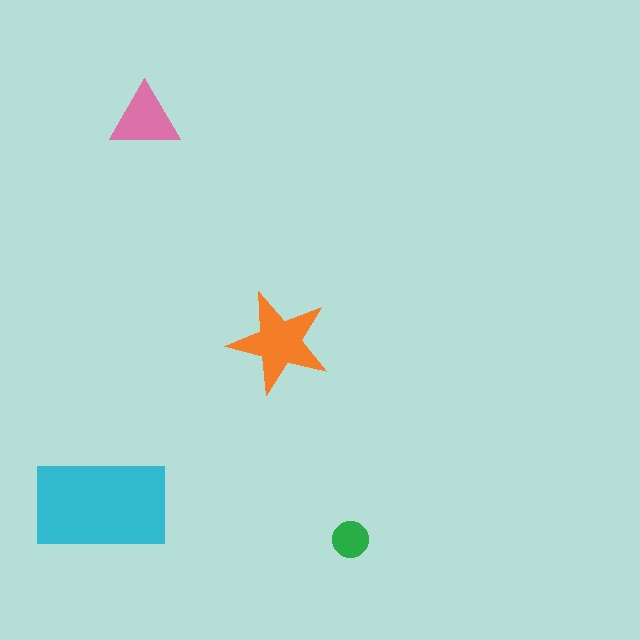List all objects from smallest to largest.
The green circle, the pink triangle, the orange star, the cyan rectangle.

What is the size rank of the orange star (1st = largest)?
2nd.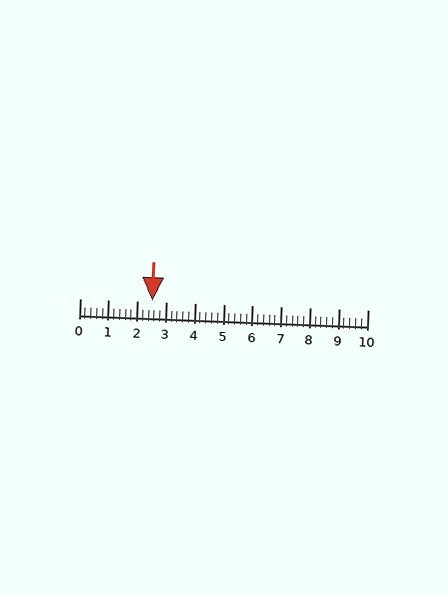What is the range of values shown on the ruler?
The ruler shows values from 0 to 10.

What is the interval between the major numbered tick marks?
The major tick marks are spaced 1 units apart.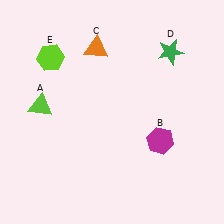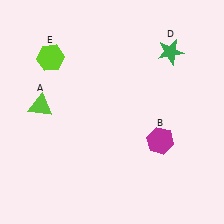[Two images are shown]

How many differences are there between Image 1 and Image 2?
There is 1 difference between the two images.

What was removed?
The orange triangle (C) was removed in Image 2.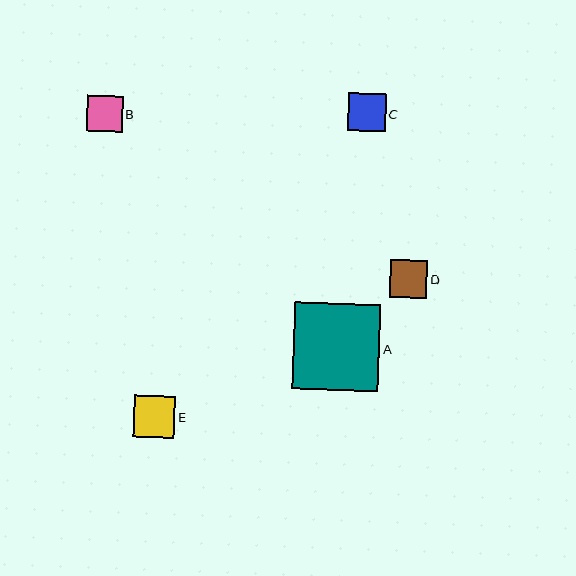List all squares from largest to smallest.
From largest to smallest: A, E, C, D, B.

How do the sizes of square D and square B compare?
Square D and square B are approximately the same size.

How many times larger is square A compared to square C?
Square A is approximately 2.3 times the size of square C.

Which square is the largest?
Square A is the largest with a size of approximately 86 pixels.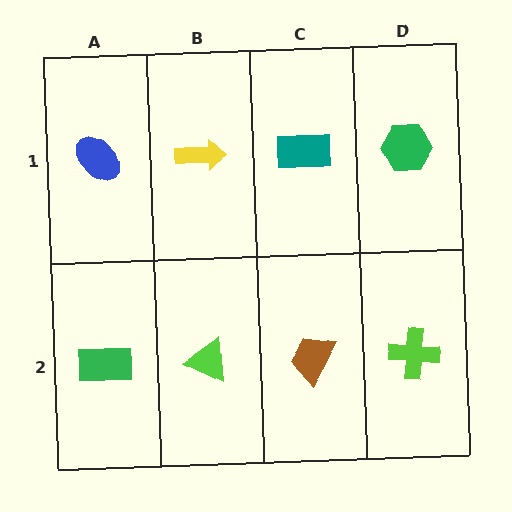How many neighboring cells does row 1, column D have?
2.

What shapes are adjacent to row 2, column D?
A green hexagon (row 1, column D), a brown trapezoid (row 2, column C).